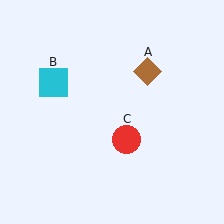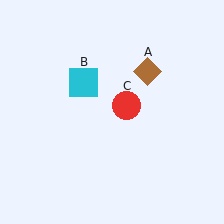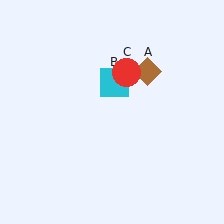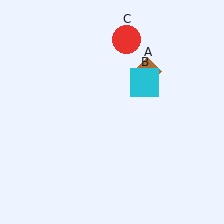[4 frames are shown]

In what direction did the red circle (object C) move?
The red circle (object C) moved up.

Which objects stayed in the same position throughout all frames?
Brown diamond (object A) remained stationary.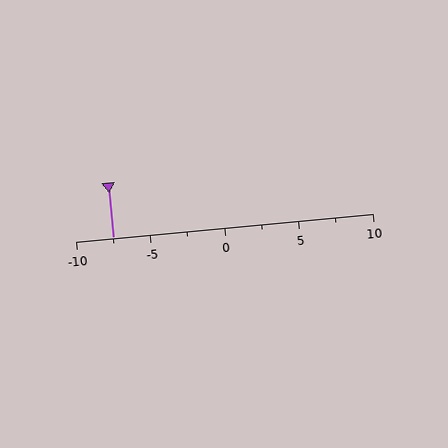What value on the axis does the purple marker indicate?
The marker indicates approximately -7.5.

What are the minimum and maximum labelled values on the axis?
The axis runs from -10 to 10.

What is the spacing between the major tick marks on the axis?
The major ticks are spaced 5 apart.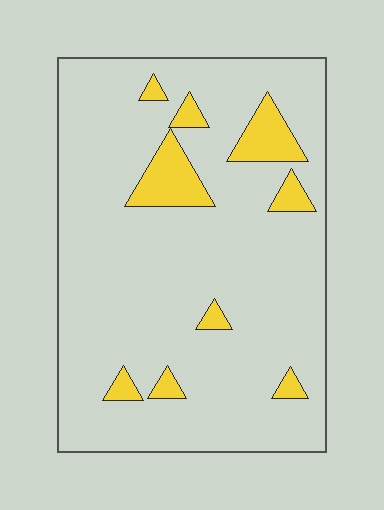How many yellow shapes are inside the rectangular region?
9.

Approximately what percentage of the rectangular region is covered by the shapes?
Approximately 10%.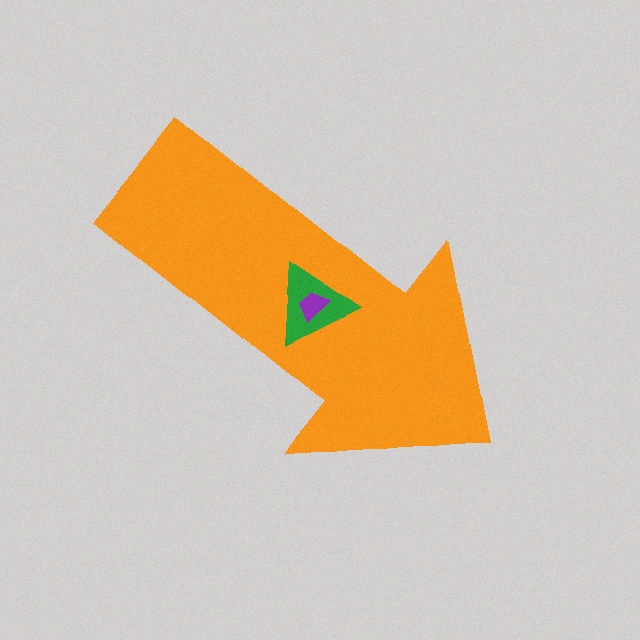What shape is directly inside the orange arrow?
The green triangle.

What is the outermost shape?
The orange arrow.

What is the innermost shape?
The purple trapezoid.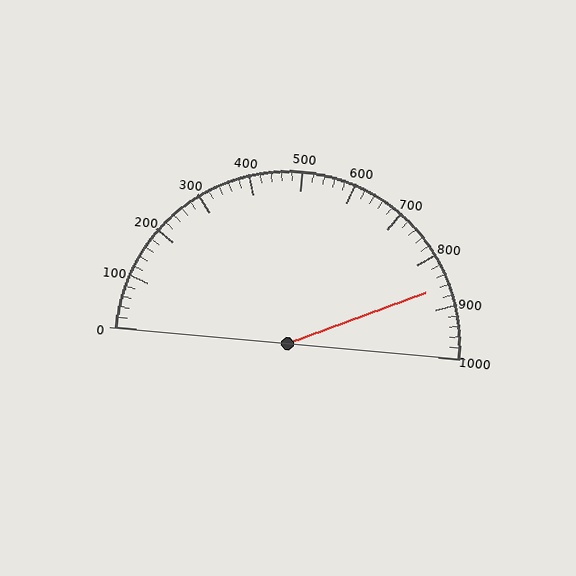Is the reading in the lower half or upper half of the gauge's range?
The reading is in the upper half of the range (0 to 1000).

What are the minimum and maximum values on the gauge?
The gauge ranges from 0 to 1000.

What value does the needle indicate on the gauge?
The needle indicates approximately 860.